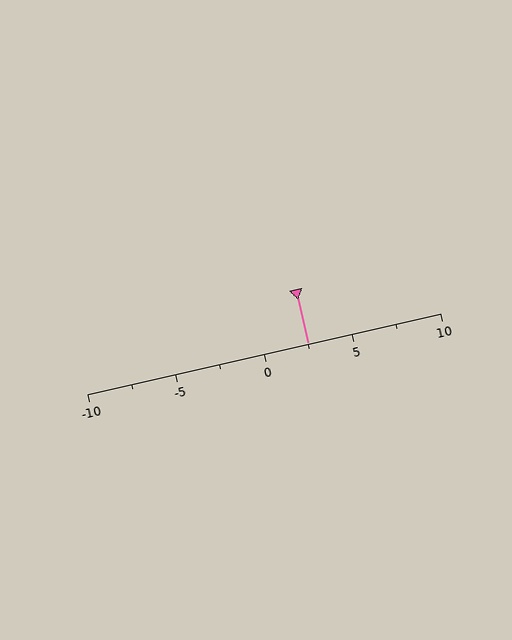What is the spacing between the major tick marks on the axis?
The major ticks are spaced 5 apart.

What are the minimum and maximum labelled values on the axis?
The axis runs from -10 to 10.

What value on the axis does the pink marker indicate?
The marker indicates approximately 2.5.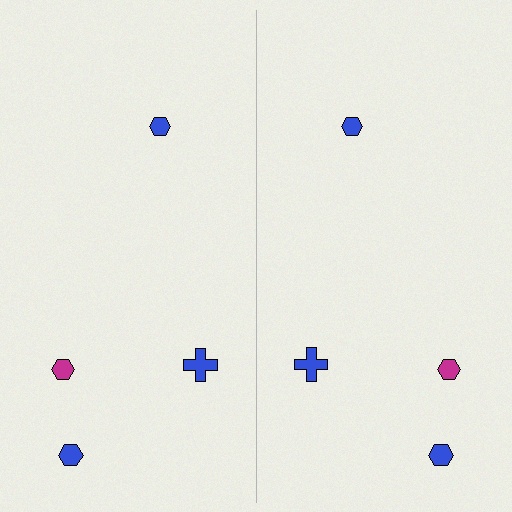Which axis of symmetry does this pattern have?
The pattern has a vertical axis of symmetry running through the center of the image.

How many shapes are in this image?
There are 8 shapes in this image.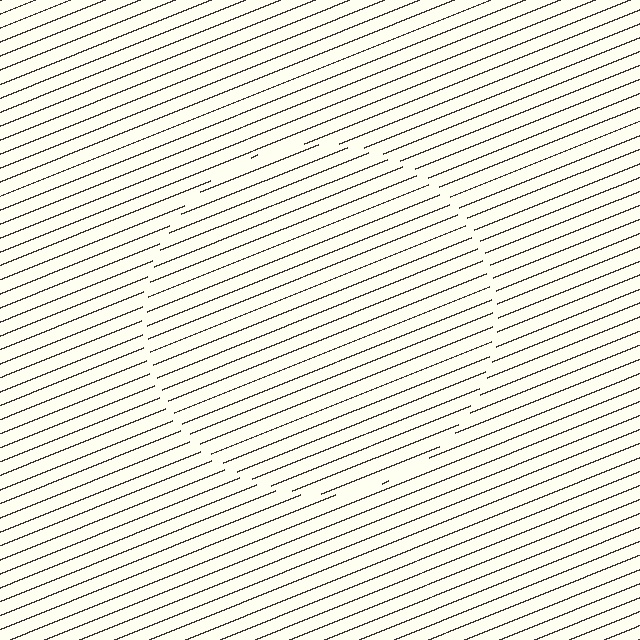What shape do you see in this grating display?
An illusory circle. The interior of the shape contains the same grating, shifted by half a period — the contour is defined by the phase discontinuity where line-ends from the inner and outer gratings abut.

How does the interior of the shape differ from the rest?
The interior of the shape contains the same grating, shifted by half a period — the contour is defined by the phase discontinuity where line-ends from the inner and outer gratings abut.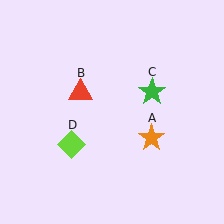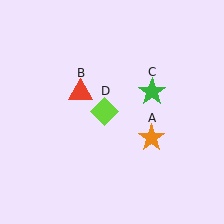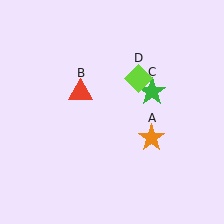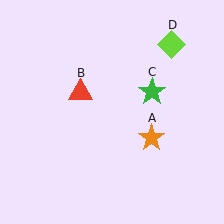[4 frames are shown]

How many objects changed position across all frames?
1 object changed position: lime diamond (object D).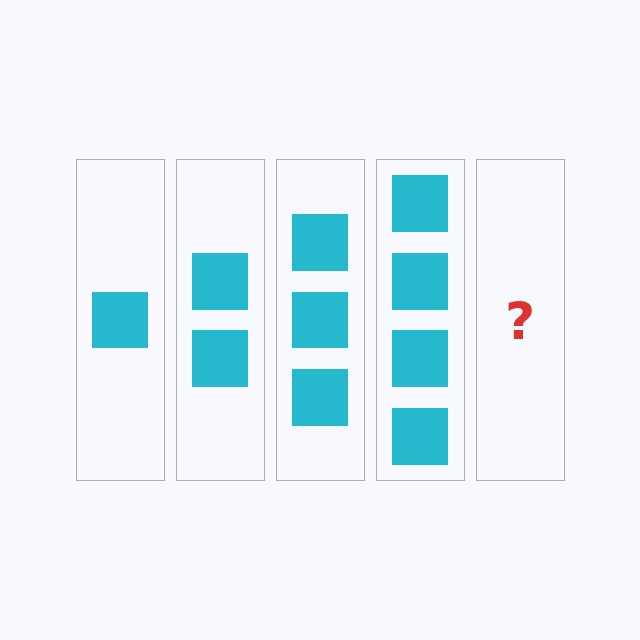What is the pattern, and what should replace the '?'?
The pattern is that each step adds one more square. The '?' should be 5 squares.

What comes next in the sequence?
The next element should be 5 squares.